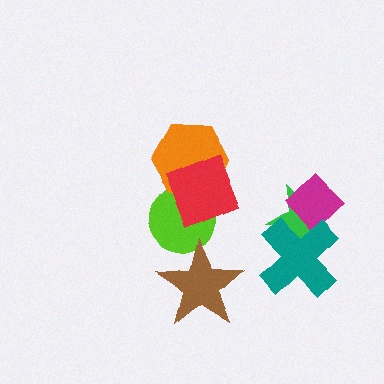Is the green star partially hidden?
Yes, it is partially covered by another shape.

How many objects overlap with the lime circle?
3 objects overlap with the lime circle.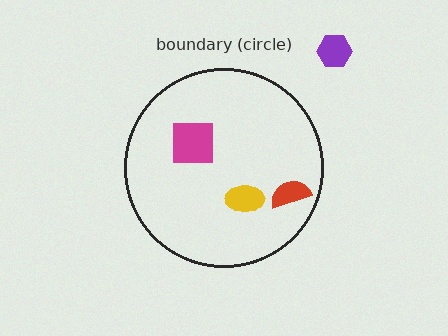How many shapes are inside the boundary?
3 inside, 1 outside.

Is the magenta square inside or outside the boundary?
Inside.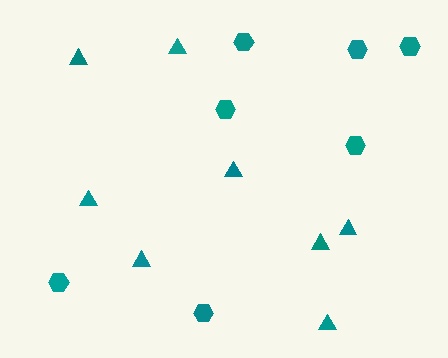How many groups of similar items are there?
There are 2 groups: one group of triangles (8) and one group of hexagons (7).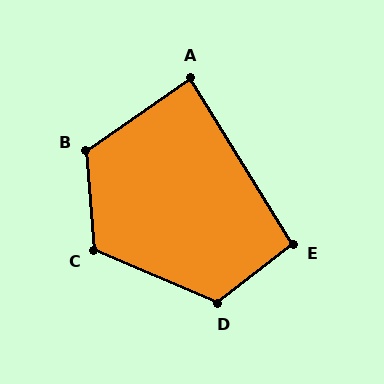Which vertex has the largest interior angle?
B, at approximately 120 degrees.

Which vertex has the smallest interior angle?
A, at approximately 87 degrees.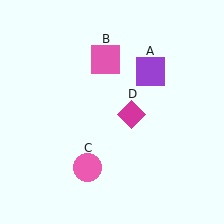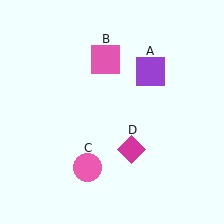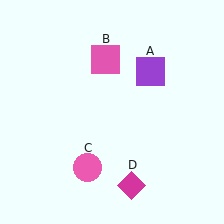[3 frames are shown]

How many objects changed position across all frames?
1 object changed position: magenta diamond (object D).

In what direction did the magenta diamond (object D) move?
The magenta diamond (object D) moved down.